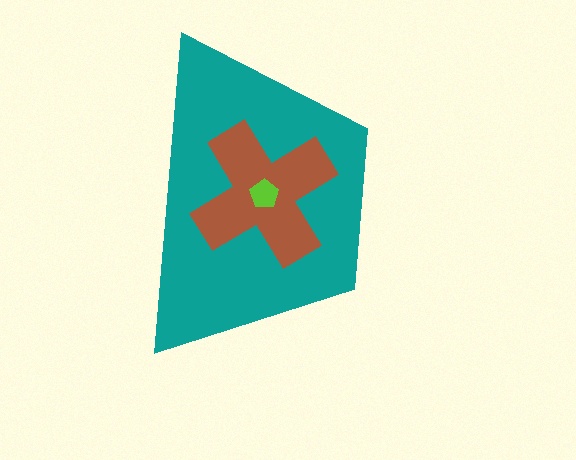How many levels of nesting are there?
3.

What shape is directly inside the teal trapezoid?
The brown cross.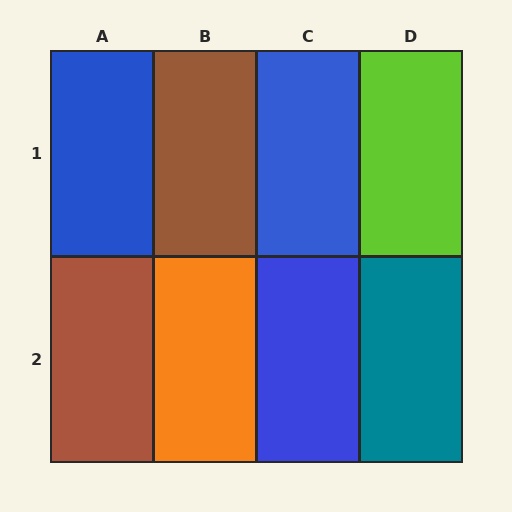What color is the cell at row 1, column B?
Brown.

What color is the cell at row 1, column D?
Lime.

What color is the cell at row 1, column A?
Blue.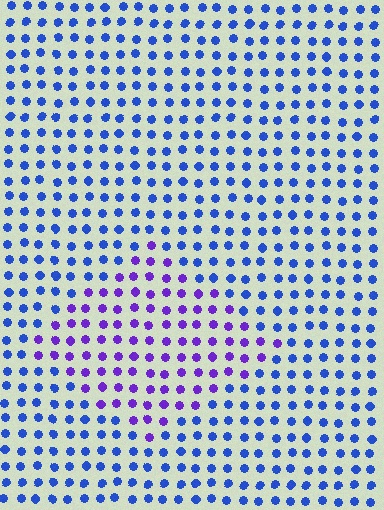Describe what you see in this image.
The image is filled with small blue elements in a uniform arrangement. A diamond-shaped region is visible where the elements are tinted to a slightly different hue, forming a subtle color boundary.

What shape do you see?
I see a diamond.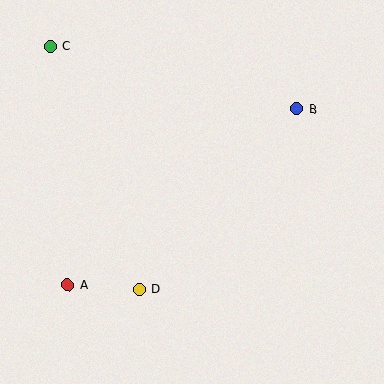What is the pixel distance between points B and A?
The distance between B and A is 289 pixels.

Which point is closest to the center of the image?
Point D at (139, 289) is closest to the center.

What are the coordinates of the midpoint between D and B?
The midpoint between D and B is at (218, 199).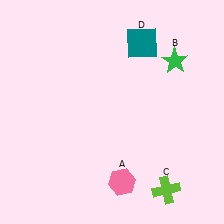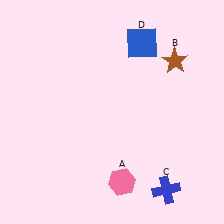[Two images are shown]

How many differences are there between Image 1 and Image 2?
There are 3 differences between the two images.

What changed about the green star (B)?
In Image 1, B is green. In Image 2, it changed to brown.